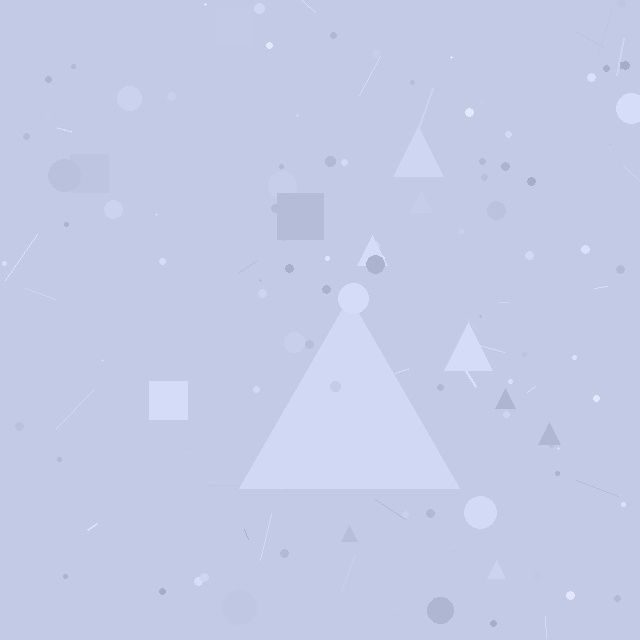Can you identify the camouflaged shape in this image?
The camouflaged shape is a triangle.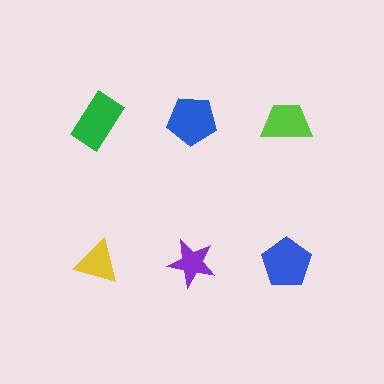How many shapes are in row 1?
3 shapes.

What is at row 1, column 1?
A green rectangle.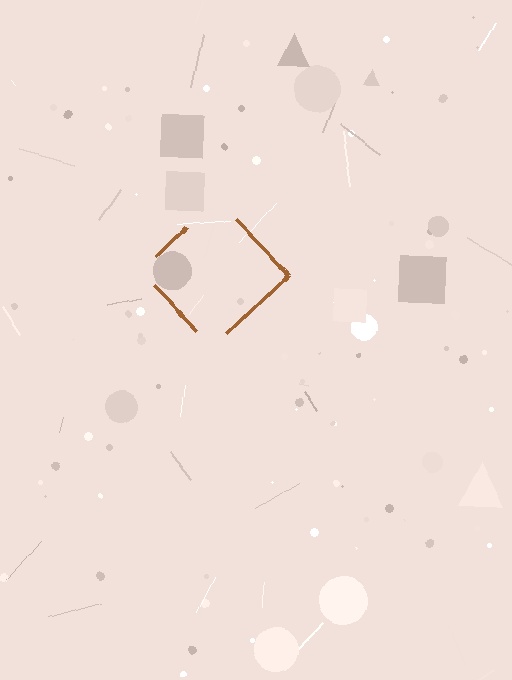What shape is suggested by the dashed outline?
The dashed outline suggests a diamond.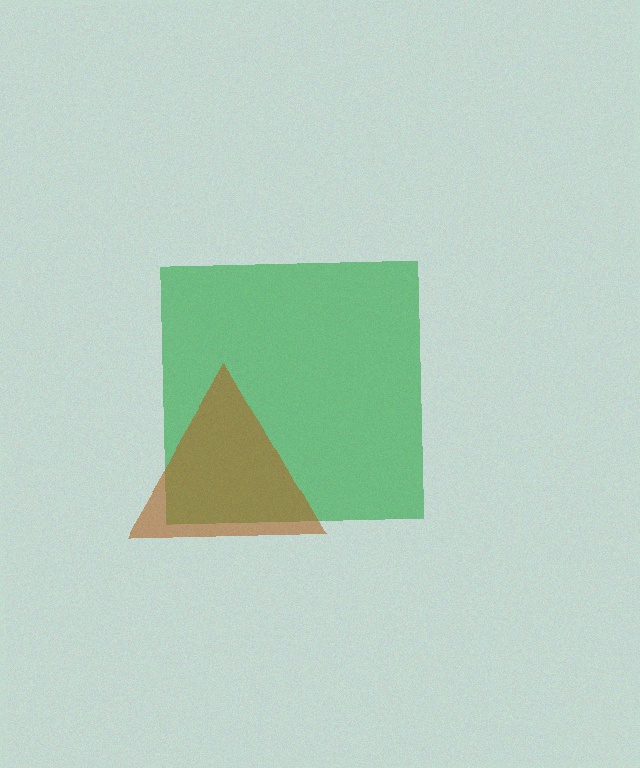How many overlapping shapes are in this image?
There are 2 overlapping shapes in the image.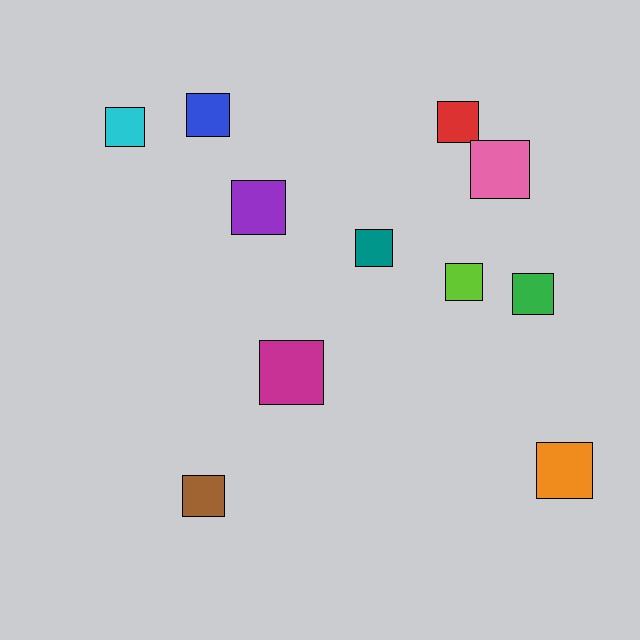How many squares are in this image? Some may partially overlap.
There are 11 squares.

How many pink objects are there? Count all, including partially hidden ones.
There is 1 pink object.